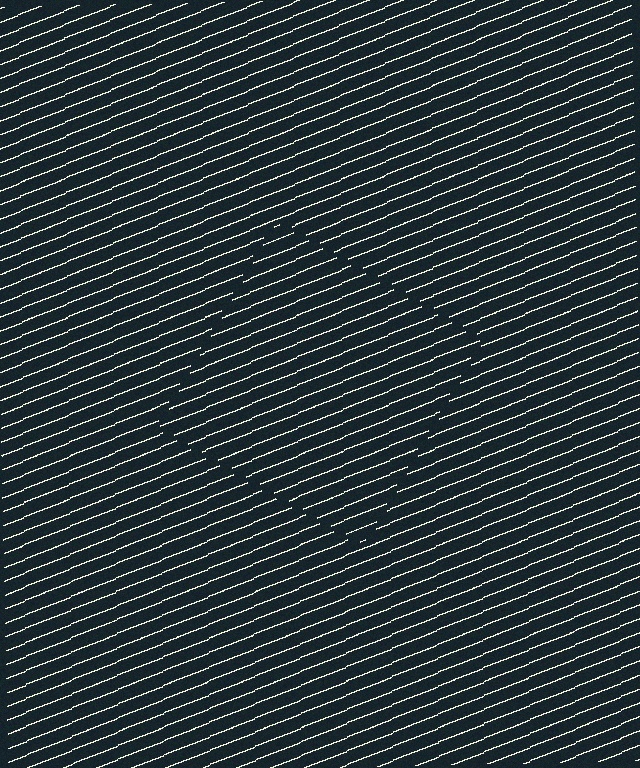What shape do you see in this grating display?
An illusory square. The interior of the shape contains the same grating, shifted by half a period — the contour is defined by the phase discontinuity where line-ends from the inner and outer gratings abut.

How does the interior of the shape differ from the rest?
The interior of the shape contains the same grating, shifted by half a period — the contour is defined by the phase discontinuity where line-ends from the inner and outer gratings abut.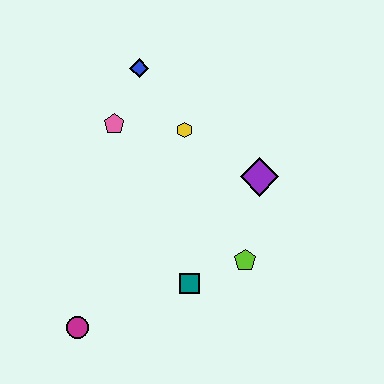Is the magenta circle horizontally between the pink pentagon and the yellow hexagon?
No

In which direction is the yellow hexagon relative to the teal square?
The yellow hexagon is above the teal square.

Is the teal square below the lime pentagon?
Yes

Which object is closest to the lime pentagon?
The teal square is closest to the lime pentagon.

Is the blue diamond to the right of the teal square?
No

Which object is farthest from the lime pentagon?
The blue diamond is farthest from the lime pentagon.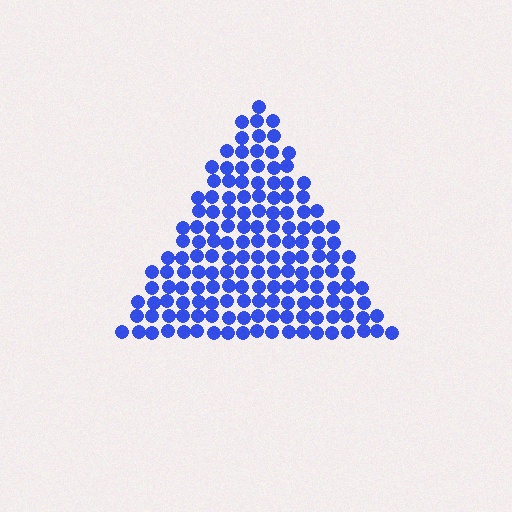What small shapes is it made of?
It is made of small circles.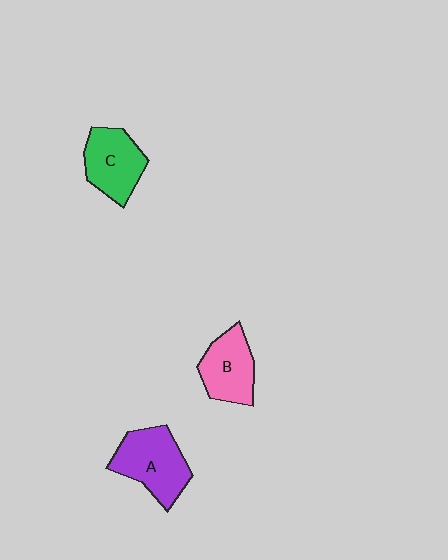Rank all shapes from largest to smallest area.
From largest to smallest: A (purple), C (green), B (pink).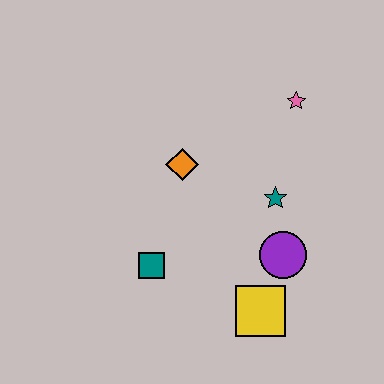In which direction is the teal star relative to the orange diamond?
The teal star is to the right of the orange diamond.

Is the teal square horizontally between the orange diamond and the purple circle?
No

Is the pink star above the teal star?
Yes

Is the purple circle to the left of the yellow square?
No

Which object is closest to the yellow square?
The purple circle is closest to the yellow square.